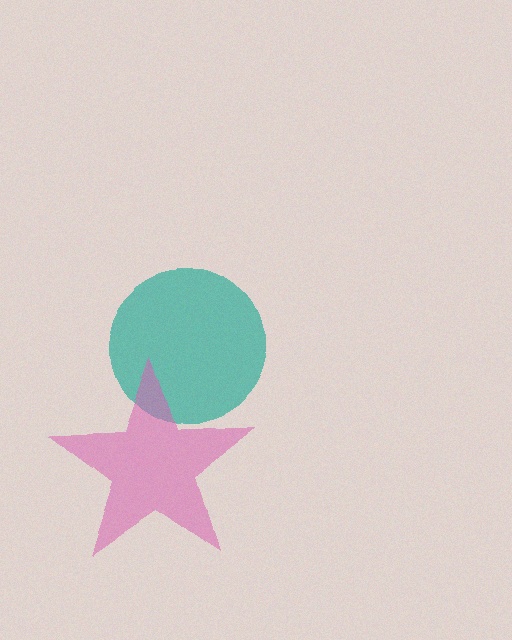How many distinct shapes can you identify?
There are 2 distinct shapes: a teal circle, a pink star.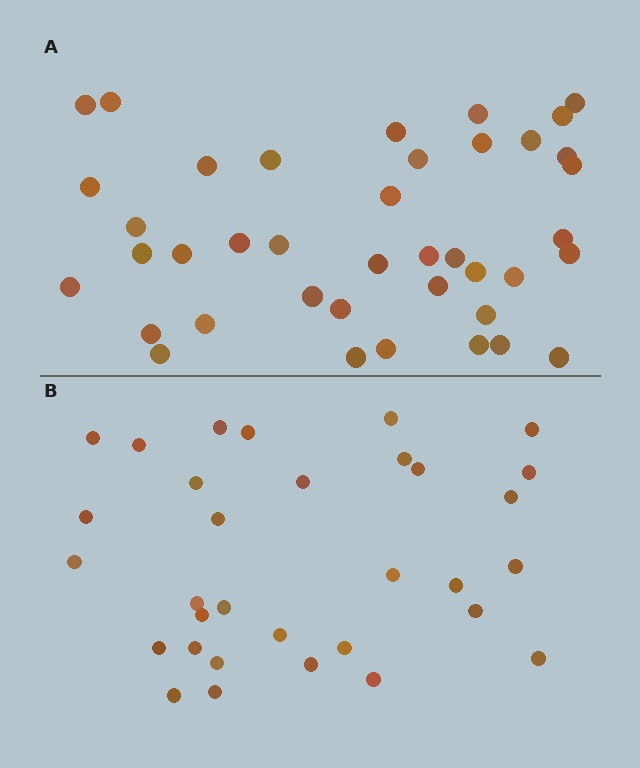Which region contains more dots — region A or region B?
Region A (the top region) has more dots.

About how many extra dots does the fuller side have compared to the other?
Region A has roughly 8 or so more dots than region B.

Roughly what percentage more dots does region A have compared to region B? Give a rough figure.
About 25% more.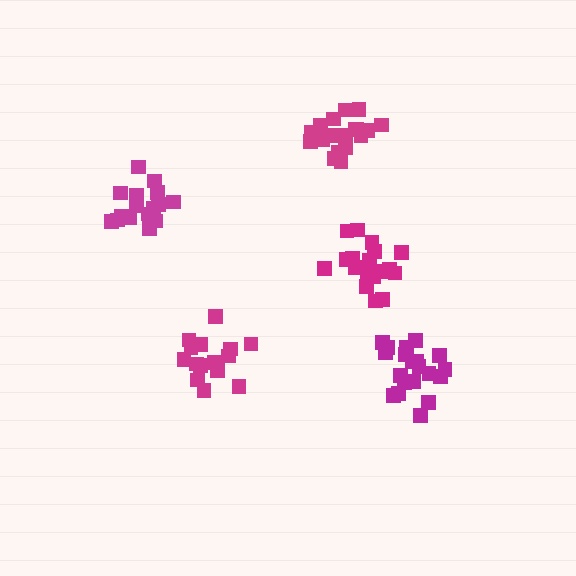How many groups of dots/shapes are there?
There are 5 groups.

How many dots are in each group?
Group 1: 21 dots, Group 2: 15 dots, Group 3: 17 dots, Group 4: 20 dots, Group 5: 18 dots (91 total).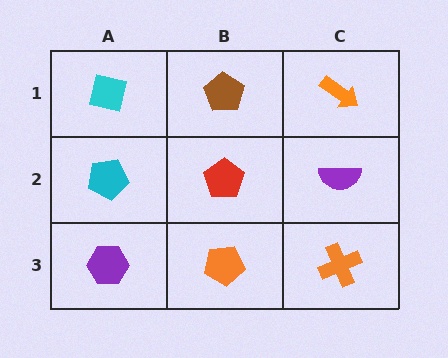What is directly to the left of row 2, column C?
A red pentagon.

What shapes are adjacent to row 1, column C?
A purple semicircle (row 2, column C), a brown pentagon (row 1, column B).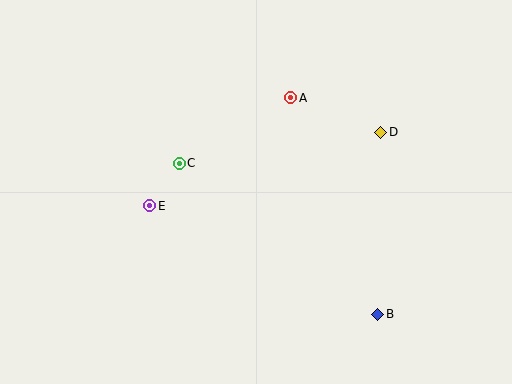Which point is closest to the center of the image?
Point C at (179, 163) is closest to the center.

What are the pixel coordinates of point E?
Point E is at (150, 206).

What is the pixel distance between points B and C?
The distance between B and C is 250 pixels.